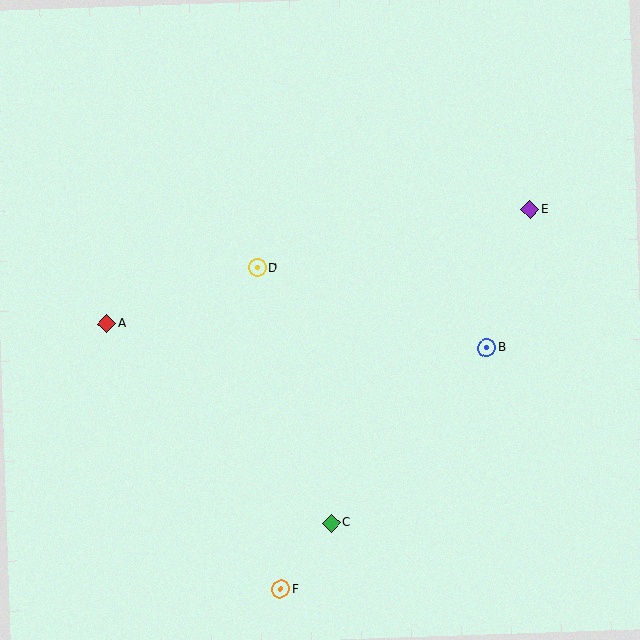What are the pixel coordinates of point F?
Point F is at (281, 589).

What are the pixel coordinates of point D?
Point D is at (257, 268).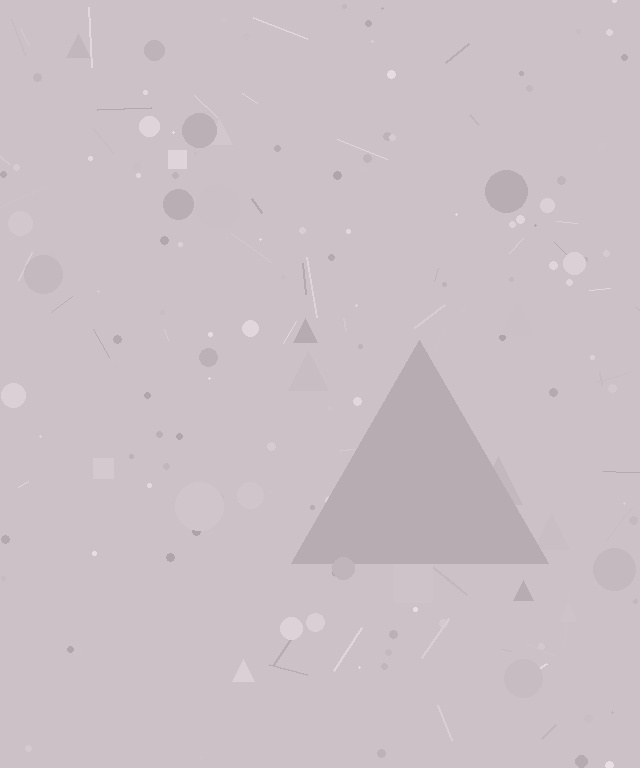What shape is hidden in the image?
A triangle is hidden in the image.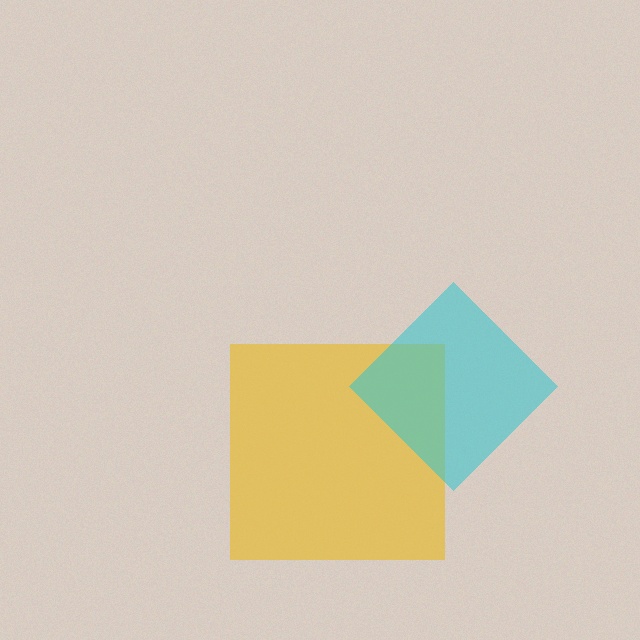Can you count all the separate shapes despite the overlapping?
Yes, there are 2 separate shapes.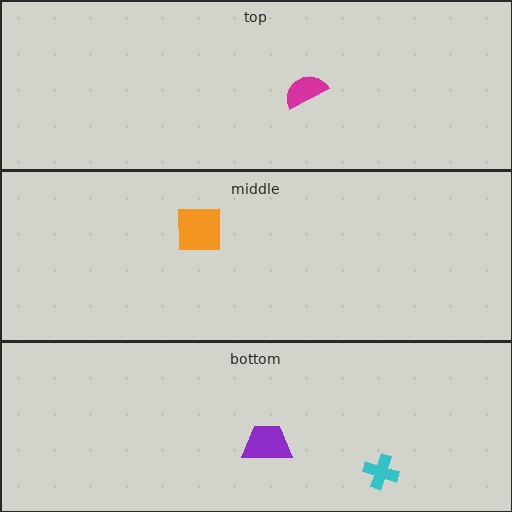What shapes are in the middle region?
The orange square.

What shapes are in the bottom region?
The cyan cross, the purple trapezoid.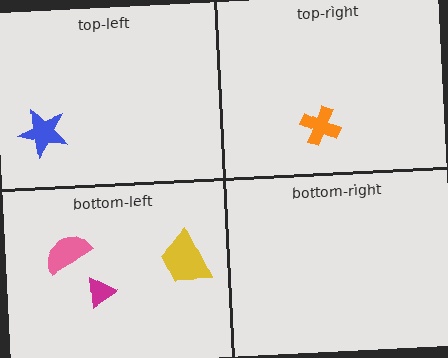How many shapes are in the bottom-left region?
3.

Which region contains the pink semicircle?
The bottom-left region.